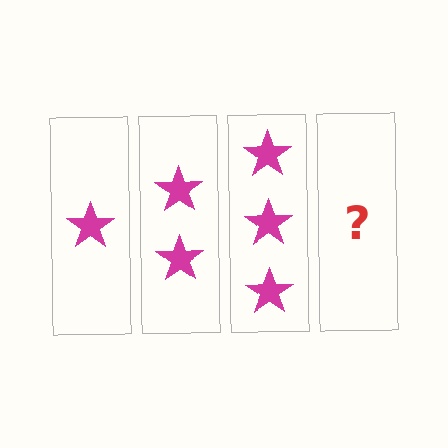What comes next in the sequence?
The next element should be 4 stars.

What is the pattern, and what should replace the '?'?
The pattern is that each step adds one more star. The '?' should be 4 stars.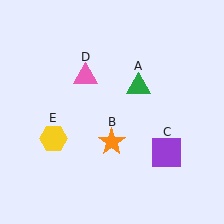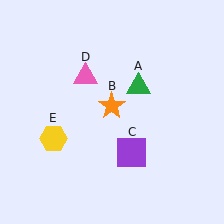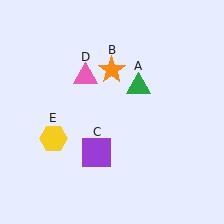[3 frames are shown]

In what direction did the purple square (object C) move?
The purple square (object C) moved left.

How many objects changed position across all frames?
2 objects changed position: orange star (object B), purple square (object C).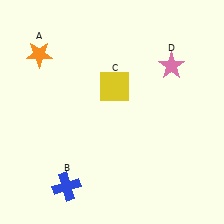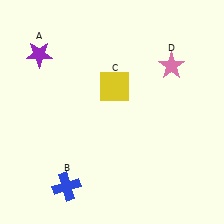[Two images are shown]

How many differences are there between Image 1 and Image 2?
There is 1 difference between the two images.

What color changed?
The star (A) changed from orange in Image 1 to purple in Image 2.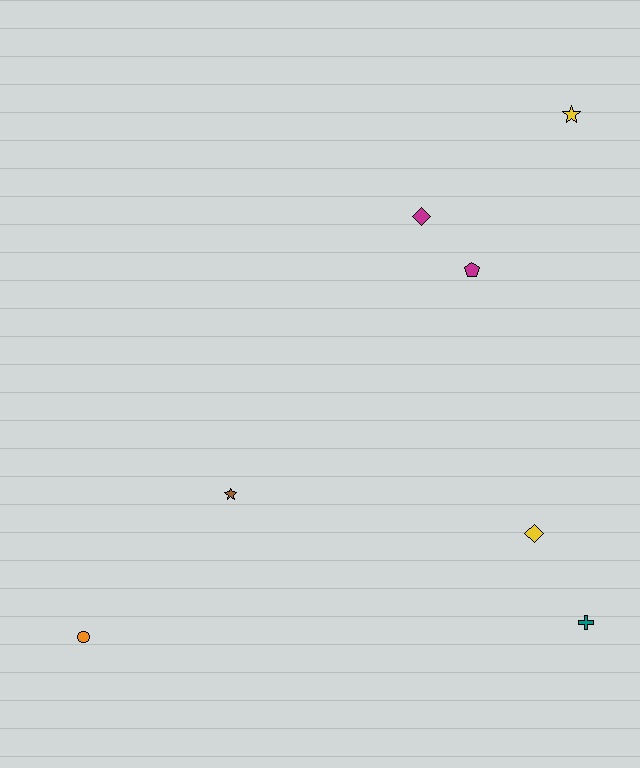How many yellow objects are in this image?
There are 2 yellow objects.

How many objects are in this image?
There are 7 objects.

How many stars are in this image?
There are 2 stars.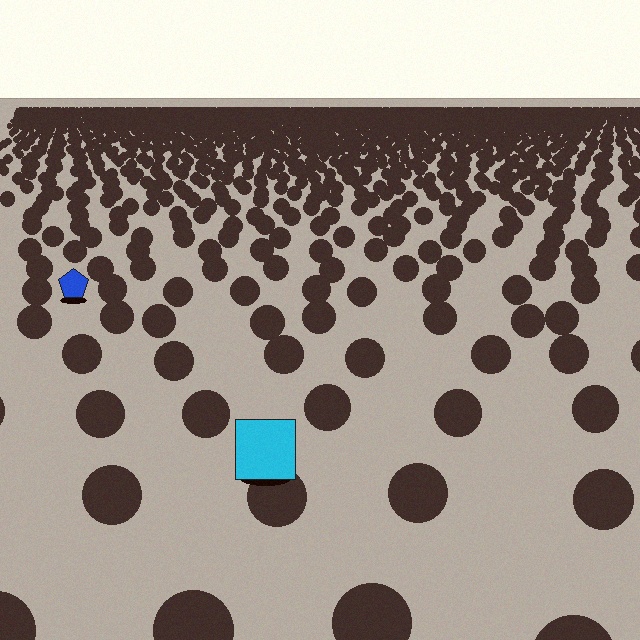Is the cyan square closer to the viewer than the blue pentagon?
Yes. The cyan square is closer — you can tell from the texture gradient: the ground texture is coarser near it.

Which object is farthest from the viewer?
The blue pentagon is farthest from the viewer. It appears smaller and the ground texture around it is denser.